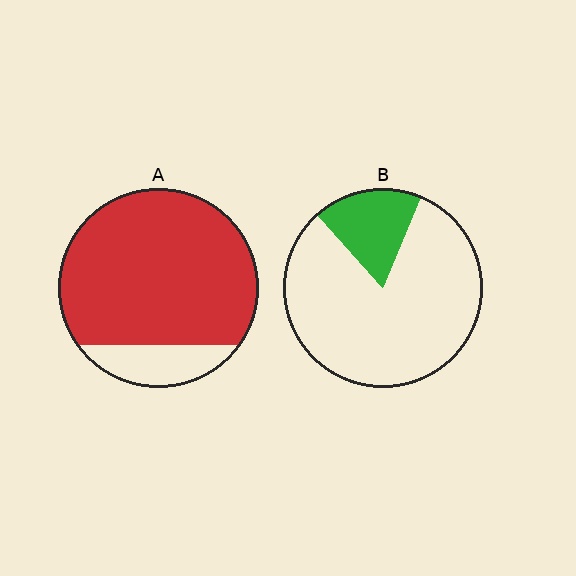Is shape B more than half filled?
No.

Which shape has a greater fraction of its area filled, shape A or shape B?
Shape A.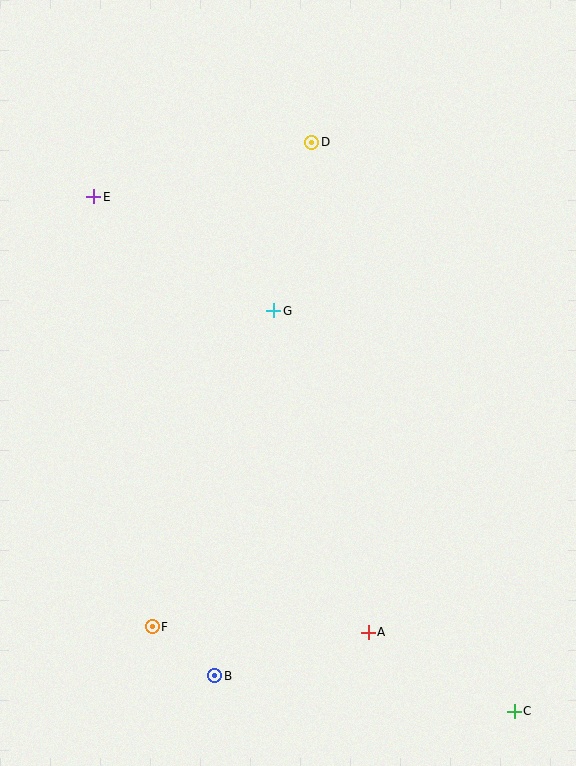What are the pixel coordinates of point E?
Point E is at (94, 197).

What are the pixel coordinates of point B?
Point B is at (215, 676).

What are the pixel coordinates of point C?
Point C is at (514, 711).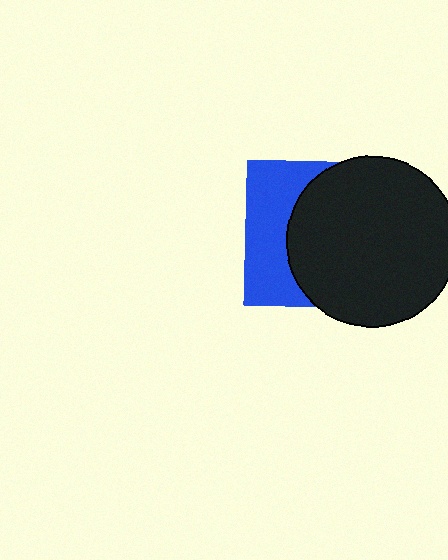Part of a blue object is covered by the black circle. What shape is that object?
It is a square.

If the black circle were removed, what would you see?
You would see the complete blue square.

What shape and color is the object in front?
The object in front is a black circle.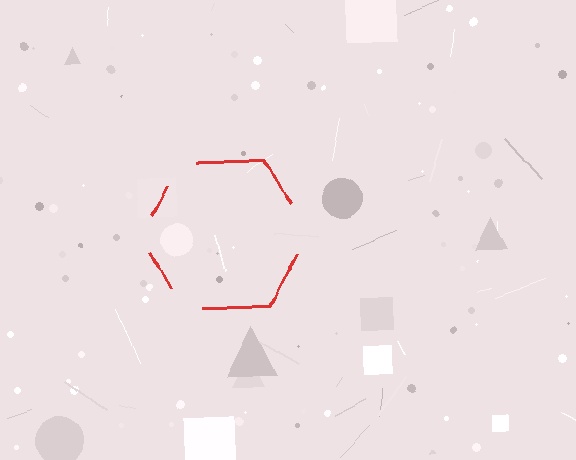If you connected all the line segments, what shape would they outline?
They would outline a hexagon.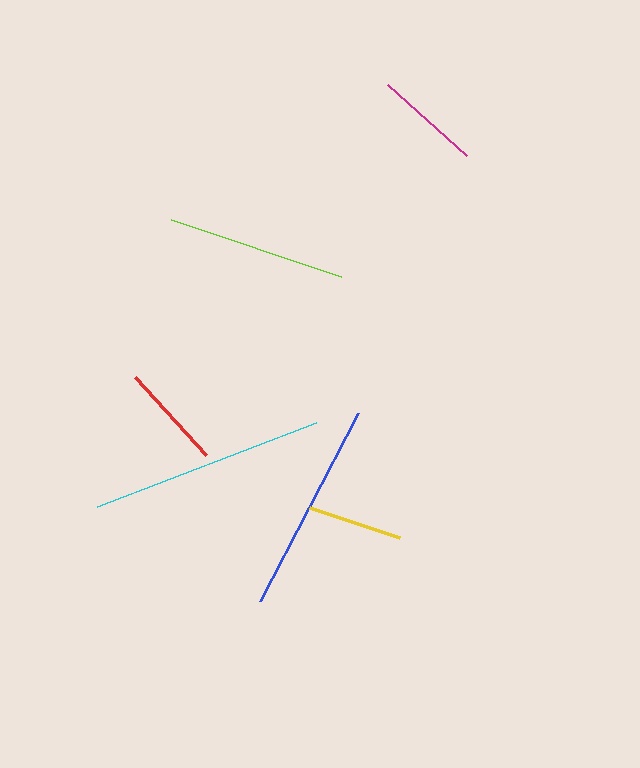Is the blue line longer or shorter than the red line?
The blue line is longer than the red line.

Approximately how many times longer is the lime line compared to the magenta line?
The lime line is approximately 1.7 times the length of the magenta line.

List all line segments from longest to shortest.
From longest to shortest: cyan, blue, lime, magenta, red, yellow.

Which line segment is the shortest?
The yellow line is the shortest at approximately 94 pixels.